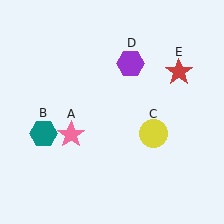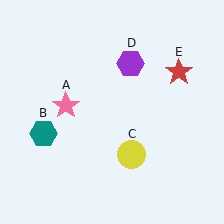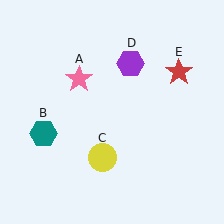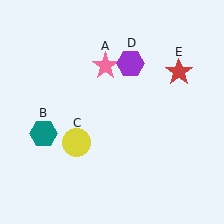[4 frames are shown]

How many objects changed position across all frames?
2 objects changed position: pink star (object A), yellow circle (object C).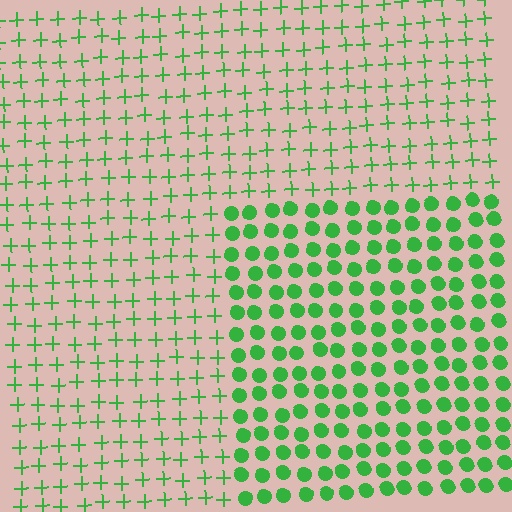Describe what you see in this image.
The image is filled with small green elements arranged in a uniform grid. A rectangle-shaped region contains circles, while the surrounding area contains plus signs. The boundary is defined purely by the change in element shape.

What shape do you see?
I see a rectangle.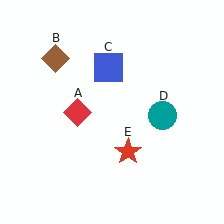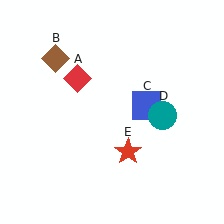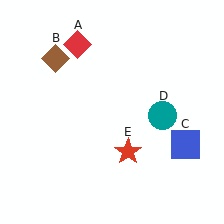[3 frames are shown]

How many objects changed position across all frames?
2 objects changed position: red diamond (object A), blue square (object C).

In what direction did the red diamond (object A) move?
The red diamond (object A) moved up.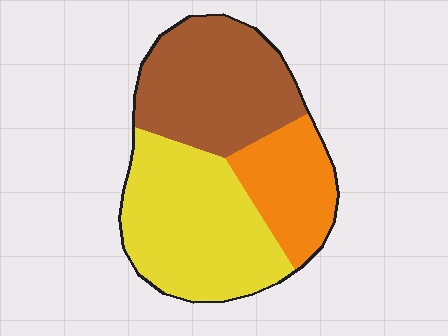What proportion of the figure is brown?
Brown takes up between a third and a half of the figure.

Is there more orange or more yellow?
Yellow.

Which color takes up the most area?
Yellow, at roughly 40%.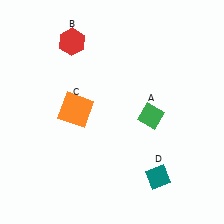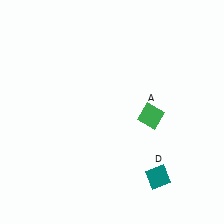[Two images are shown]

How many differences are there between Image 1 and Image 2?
There are 2 differences between the two images.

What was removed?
The orange square (C), the red hexagon (B) were removed in Image 2.